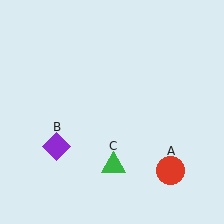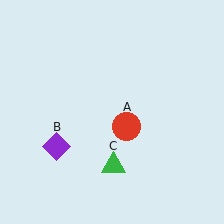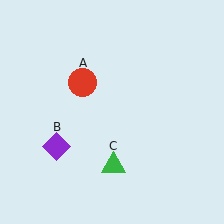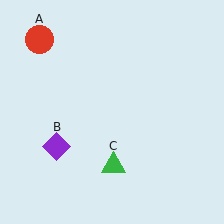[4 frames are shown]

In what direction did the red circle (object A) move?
The red circle (object A) moved up and to the left.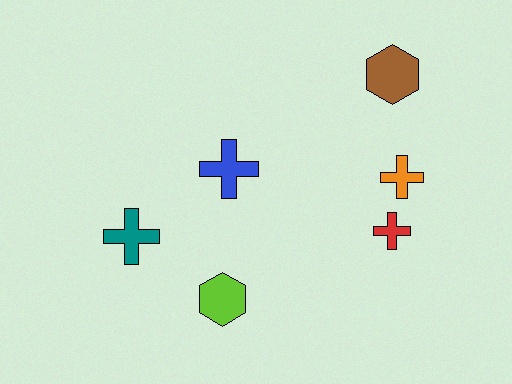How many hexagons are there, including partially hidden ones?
There are 2 hexagons.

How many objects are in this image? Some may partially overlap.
There are 6 objects.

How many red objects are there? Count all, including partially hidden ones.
There is 1 red object.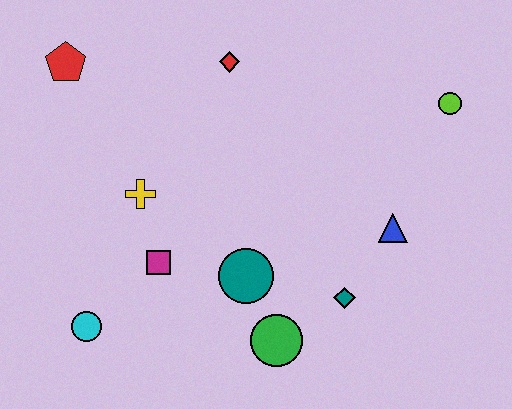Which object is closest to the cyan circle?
The magenta square is closest to the cyan circle.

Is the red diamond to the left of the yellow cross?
No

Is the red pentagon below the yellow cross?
No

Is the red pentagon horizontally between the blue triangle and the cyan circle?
No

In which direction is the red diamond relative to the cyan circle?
The red diamond is above the cyan circle.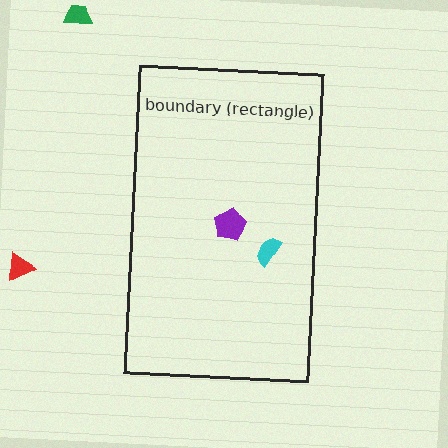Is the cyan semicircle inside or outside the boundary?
Inside.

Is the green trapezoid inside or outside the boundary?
Outside.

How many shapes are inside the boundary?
2 inside, 2 outside.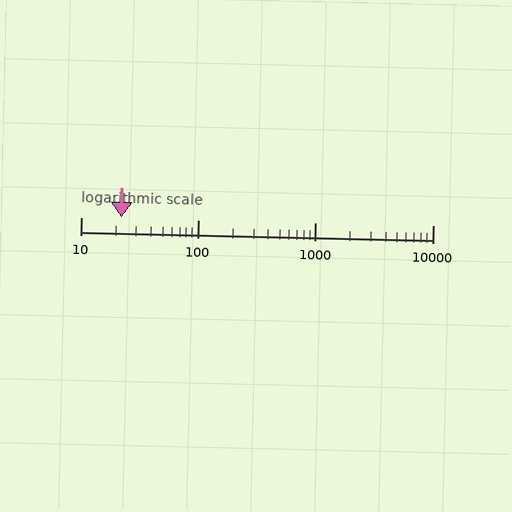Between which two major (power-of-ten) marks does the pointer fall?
The pointer is between 10 and 100.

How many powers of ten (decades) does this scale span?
The scale spans 3 decades, from 10 to 10000.